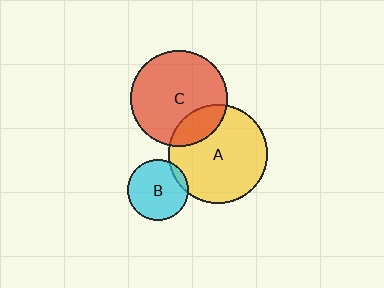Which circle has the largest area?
Circle A (yellow).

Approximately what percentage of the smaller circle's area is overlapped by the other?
Approximately 10%.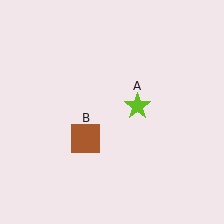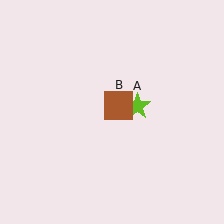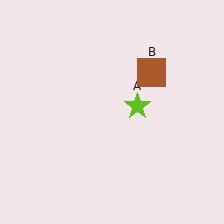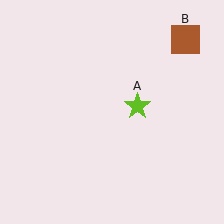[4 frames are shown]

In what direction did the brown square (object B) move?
The brown square (object B) moved up and to the right.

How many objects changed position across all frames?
1 object changed position: brown square (object B).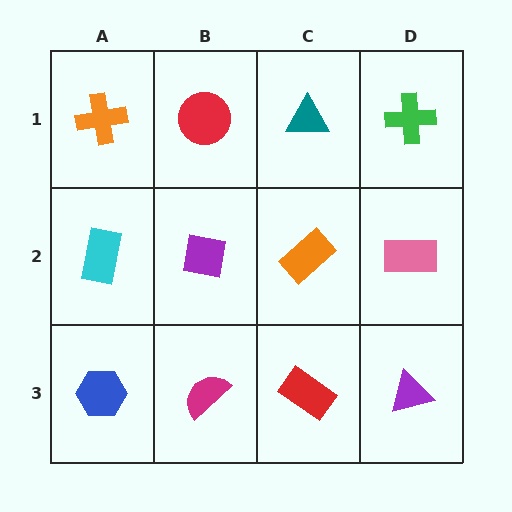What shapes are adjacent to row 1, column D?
A pink rectangle (row 2, column D), a teal triangle (row 1, column C).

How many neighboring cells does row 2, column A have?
3.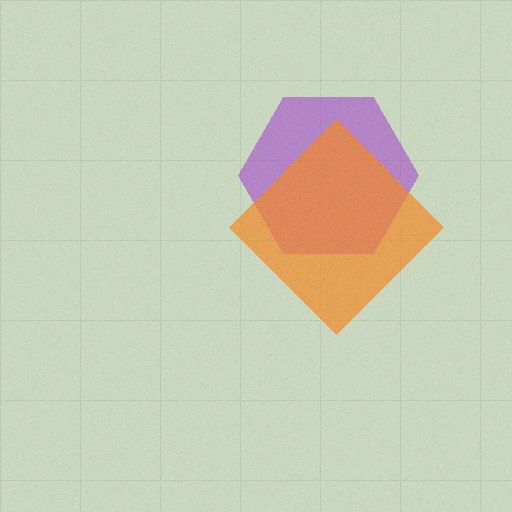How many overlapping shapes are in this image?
There are 2 overlapping shapes in the image.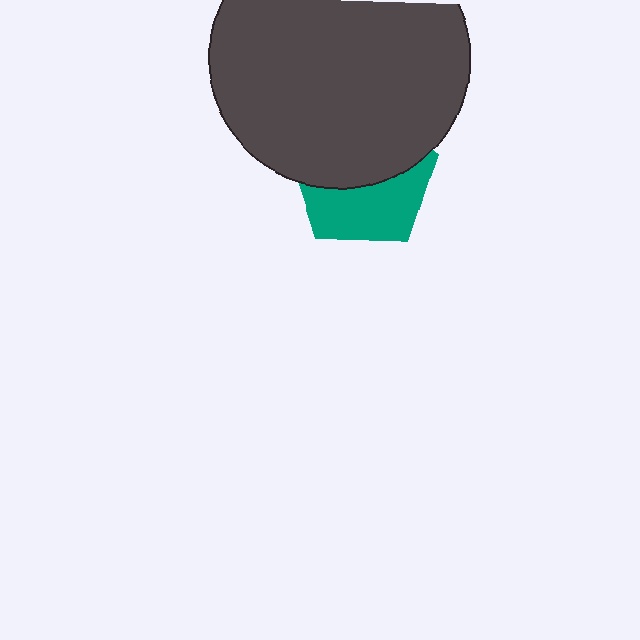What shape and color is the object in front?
The object in front is a dark gray circle.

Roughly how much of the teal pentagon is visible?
About half of it is visible (roughly 46%).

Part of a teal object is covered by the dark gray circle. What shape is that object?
It is a pentagon.